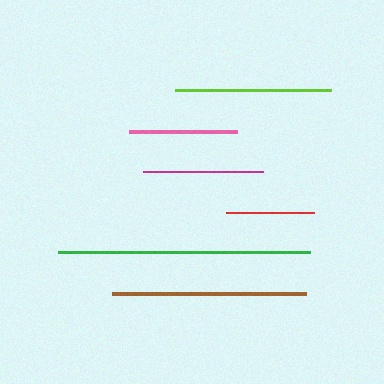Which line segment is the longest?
The green line is the longest at approximately 252 pixels.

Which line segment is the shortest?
The red line is the shortest at approximately 89 pixels.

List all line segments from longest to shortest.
From longest to shortest: green, brown, lime, magenta, pink, red.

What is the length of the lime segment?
The lime segment is approximately 156 pixels long.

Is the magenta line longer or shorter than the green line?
The green line is longer than the magenta line.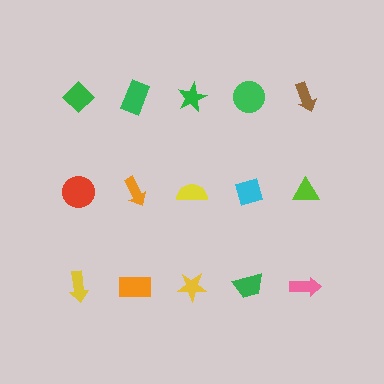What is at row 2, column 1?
A red circle.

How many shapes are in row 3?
5 shapes.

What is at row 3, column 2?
An orange rectangle.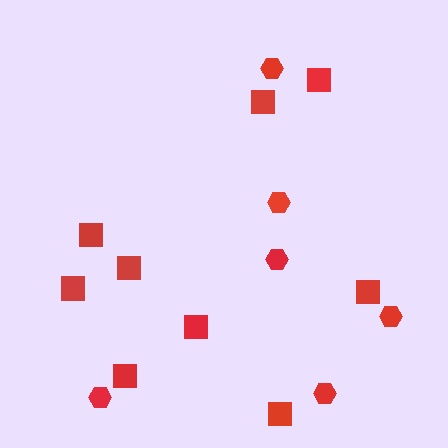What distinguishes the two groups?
There are 2 groups: one group of squares (9) and one group of hexagons (6).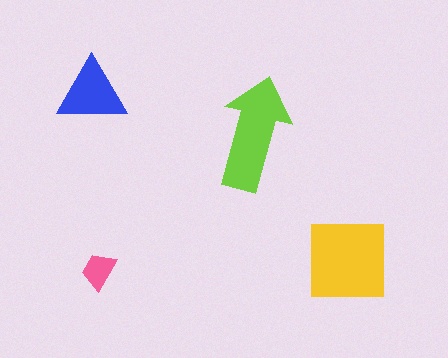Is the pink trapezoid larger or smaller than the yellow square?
Smaller.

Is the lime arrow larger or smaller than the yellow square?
Smaller.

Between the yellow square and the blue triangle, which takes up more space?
The yellow square.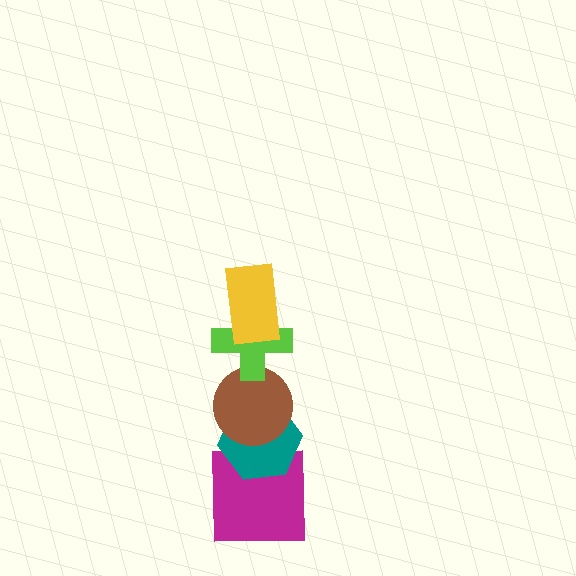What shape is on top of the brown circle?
The lime cross is on top of the brown circle.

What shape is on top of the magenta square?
The teal hexagon is on top of the magenta square.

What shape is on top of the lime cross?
The yellow rectangle is on top of the lime cross.